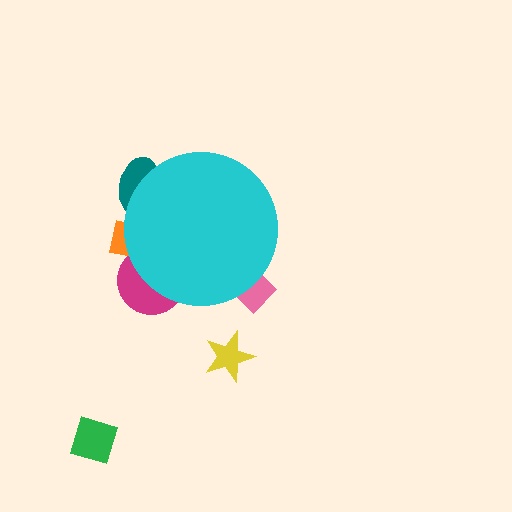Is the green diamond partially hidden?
No, the green diamond is fully visible.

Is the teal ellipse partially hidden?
Yes, the teal ellipse is partially hidden behind the cyan circle.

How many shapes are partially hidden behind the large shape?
4 shapes are partially hidden.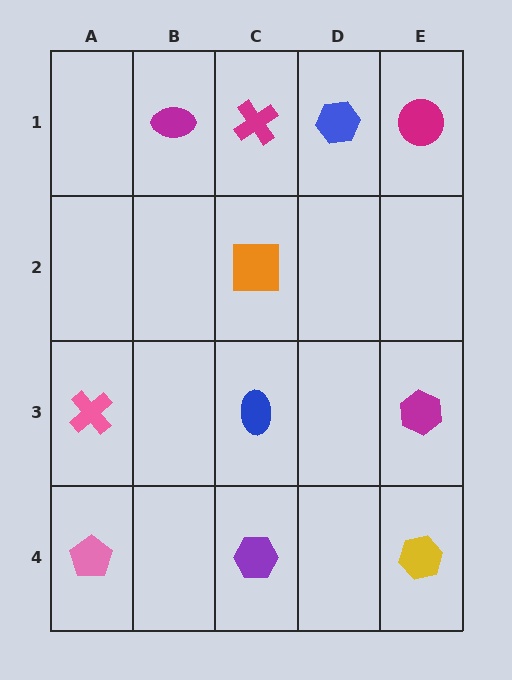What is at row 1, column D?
A blue hexagon.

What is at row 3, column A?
A pink cross.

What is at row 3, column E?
A magenta hexagon.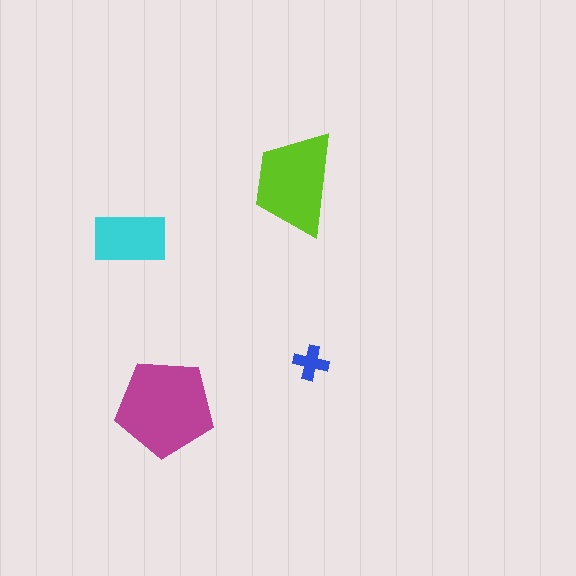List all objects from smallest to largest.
The blue cross, the cyan rectangle, the lime trapezoid, the magenta pentagon.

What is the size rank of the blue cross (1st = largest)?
4th.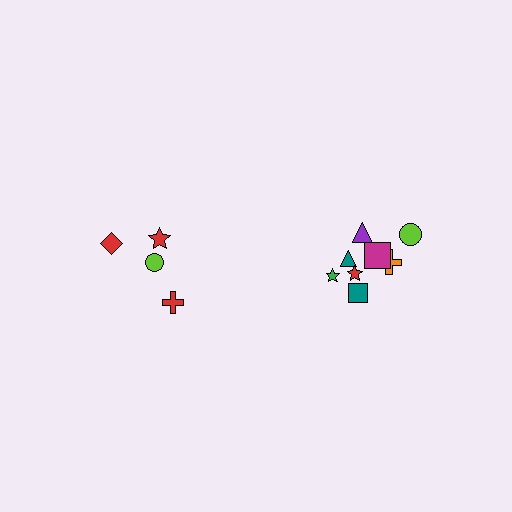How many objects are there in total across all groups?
There are 12 objects.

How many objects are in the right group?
There are 8 objects.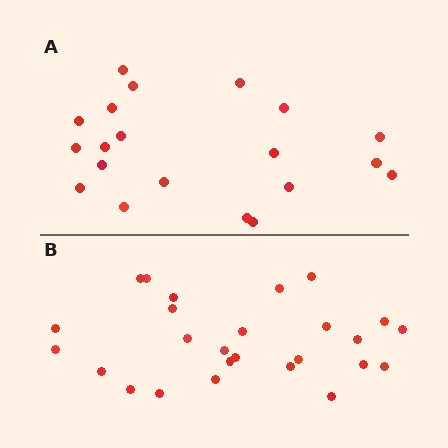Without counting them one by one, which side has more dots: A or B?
Region B (the bottom region) has more dots.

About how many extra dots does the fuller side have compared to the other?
Region B has about 6 more dots than region A.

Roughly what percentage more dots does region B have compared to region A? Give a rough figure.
About 30% more.